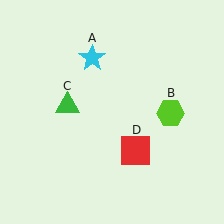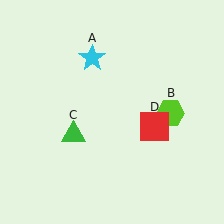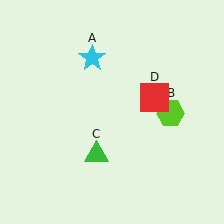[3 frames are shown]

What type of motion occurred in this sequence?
The green triangle (object C), red square (object D) rotated counterclockwise around the center of the scene.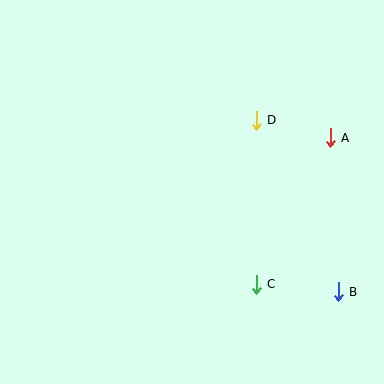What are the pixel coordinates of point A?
Point A is at (330, 138).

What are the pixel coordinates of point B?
Point B is at (338, 292).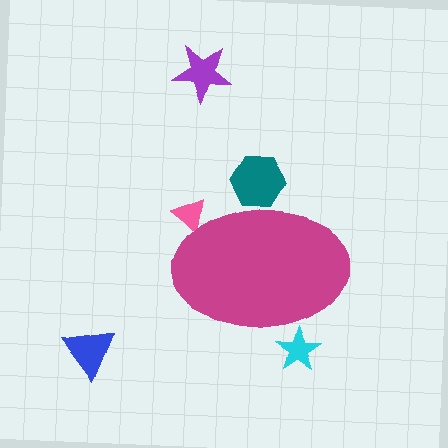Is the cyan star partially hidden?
Yes, the cyan star is partially hidden behind the magenta ellipse.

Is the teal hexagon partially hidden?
Yes, the teal hexagon is partially hidden behind the magenta ellipse.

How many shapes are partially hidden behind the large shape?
3 shapes are partially hidden.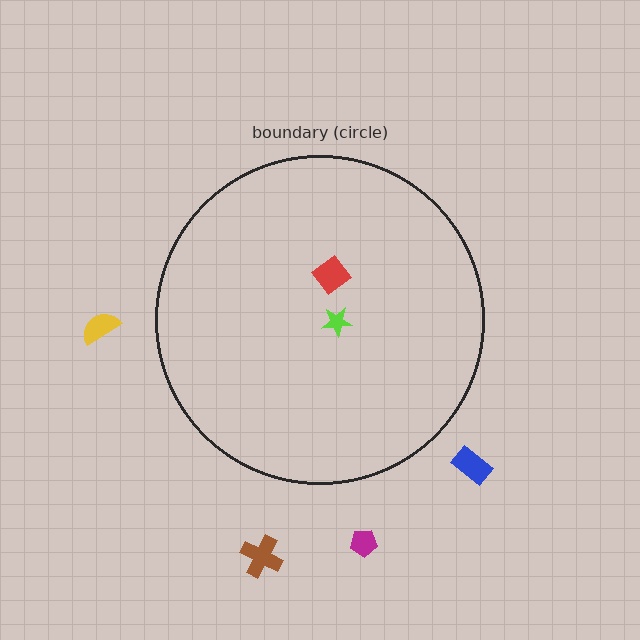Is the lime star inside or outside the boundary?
Inside.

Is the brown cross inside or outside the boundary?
Outside.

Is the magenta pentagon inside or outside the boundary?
Outside.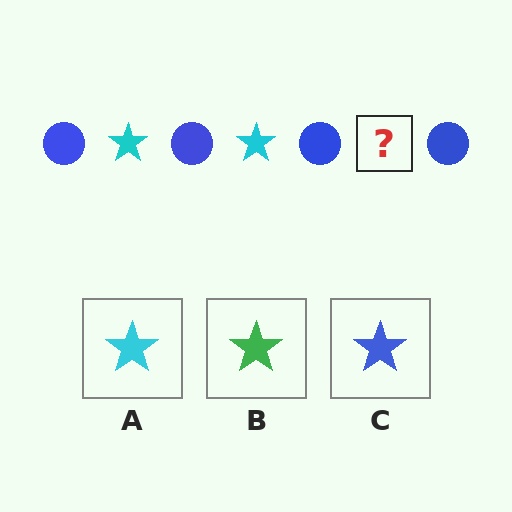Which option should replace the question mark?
Option A.